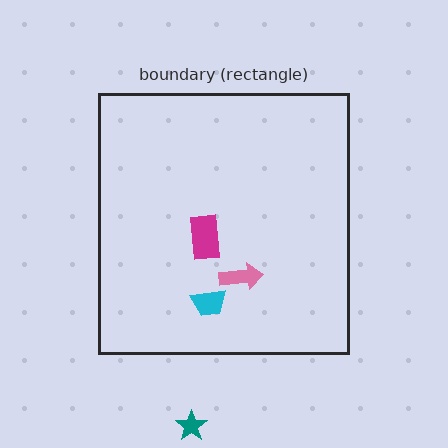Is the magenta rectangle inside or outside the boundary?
Inside.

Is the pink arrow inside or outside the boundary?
Inside.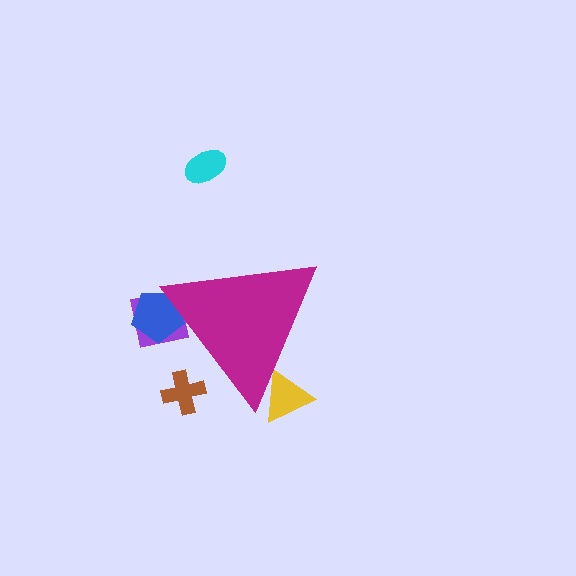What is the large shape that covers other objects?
A magenta triangle.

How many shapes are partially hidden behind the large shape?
4 shapes are partially hidden.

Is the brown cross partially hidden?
Yes, the brown cross is partially hidden behind the magenta triangle.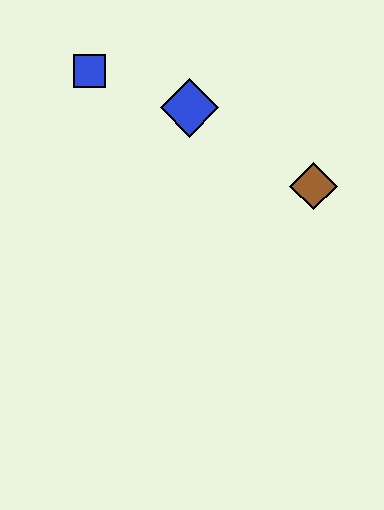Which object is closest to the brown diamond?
The blue diamond is closest to the brown diamond.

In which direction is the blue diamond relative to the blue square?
The blue diamond is to the right of the blue square.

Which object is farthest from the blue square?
The brown diamond is farthest from the blue square.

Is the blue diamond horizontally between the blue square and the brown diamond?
Yes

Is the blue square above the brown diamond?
Yes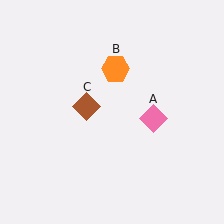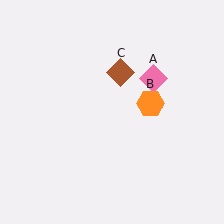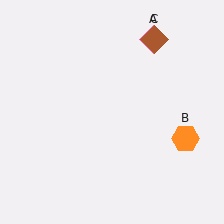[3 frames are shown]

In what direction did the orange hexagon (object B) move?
The orange hexagon (object B) moved down and to the right.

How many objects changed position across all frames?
3 objects changed position: pink diamond (object A), orange hexagon (object B), brown diamond (object C).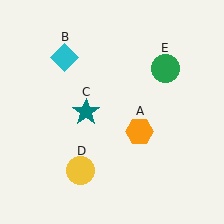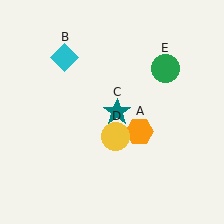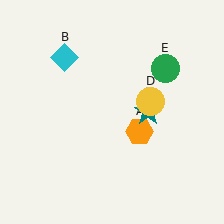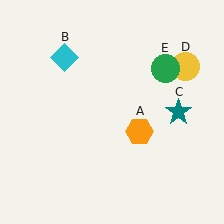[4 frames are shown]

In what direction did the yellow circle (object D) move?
The yellow circle (object D) moved up and to the right.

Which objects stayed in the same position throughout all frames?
Orange hexagon (object A) and cyan diamond (object B) and green circle (object E) remained stationary.